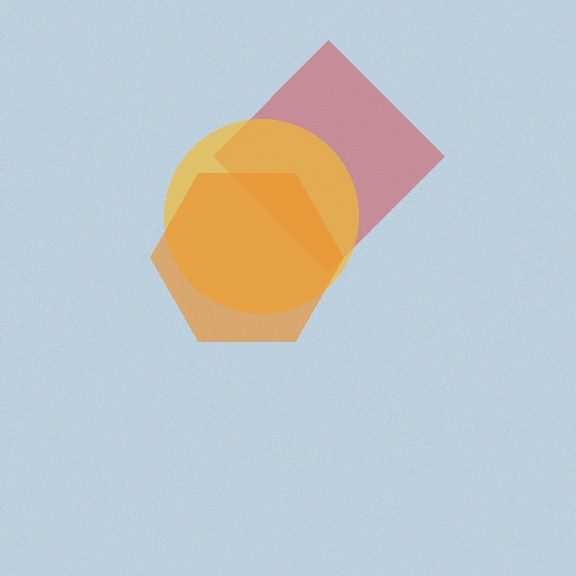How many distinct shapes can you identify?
There are 3 distinct shapes: a red diamond, a yellow circle, an orange hexagon.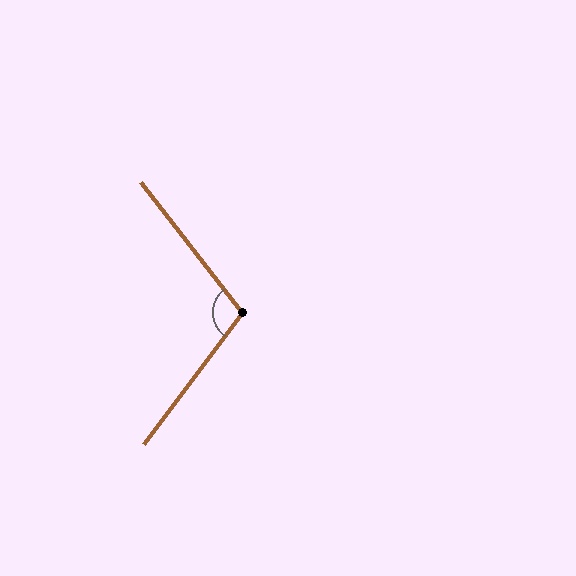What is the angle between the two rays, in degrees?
Approximately 105 degrees.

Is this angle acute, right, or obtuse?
It is obtuse.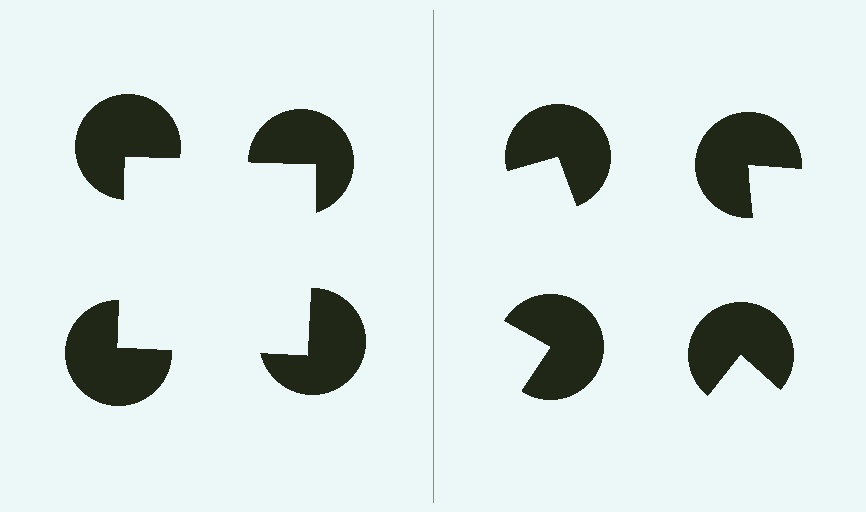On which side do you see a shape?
An illusory square appears on the left side. On the right side the wedge cuts are rotated, so no coherent shape forms.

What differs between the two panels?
The pac-man discs are positioned identically on both sides; only the wedge orientations differ. On the left they align to a square; on the right they are misaligned.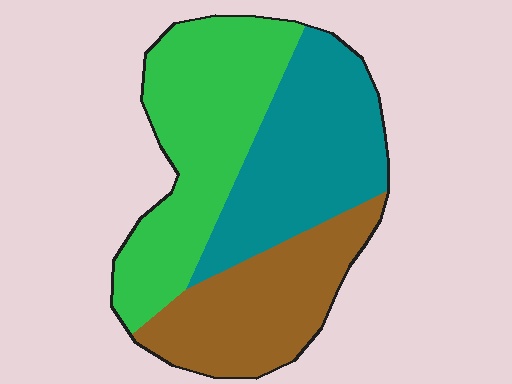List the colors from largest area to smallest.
From largest to smallest: green, teal, brown.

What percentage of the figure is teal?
Teal takes up about one third (1/3) of the figure.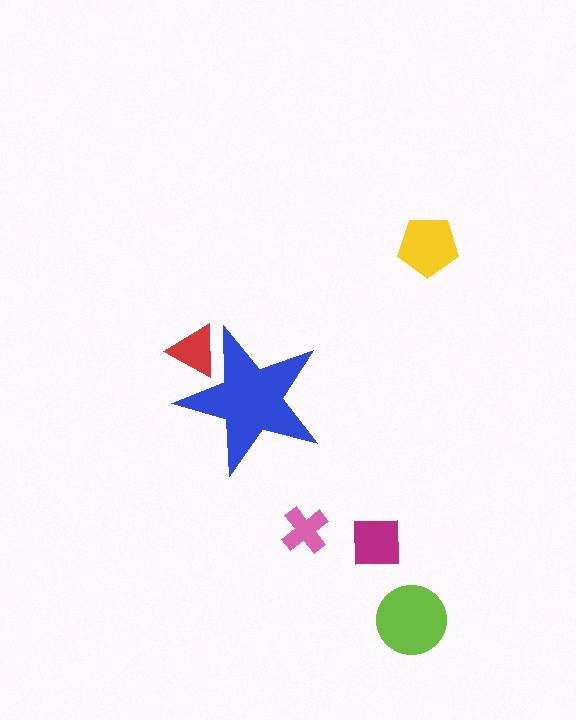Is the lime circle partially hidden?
No, the lime circle is fully visible.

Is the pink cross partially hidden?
No, the pink cross is fully visible.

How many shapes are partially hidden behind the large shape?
1 shape is partially hidden.